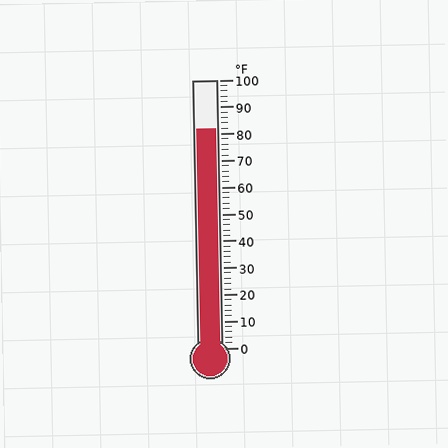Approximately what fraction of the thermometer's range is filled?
The thermometer is filled to approximately 80% of its range.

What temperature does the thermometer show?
The thermometer shows approximately 82°F.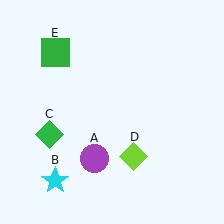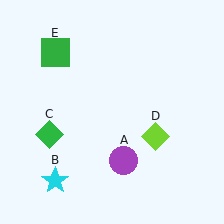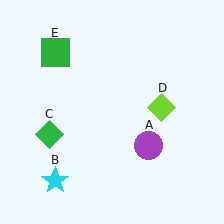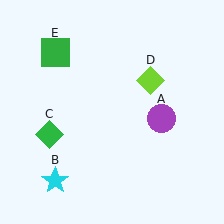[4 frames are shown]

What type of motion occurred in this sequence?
The purple circle (object A), lime diamond (object D) rotated counterclockwise around the center of the scene.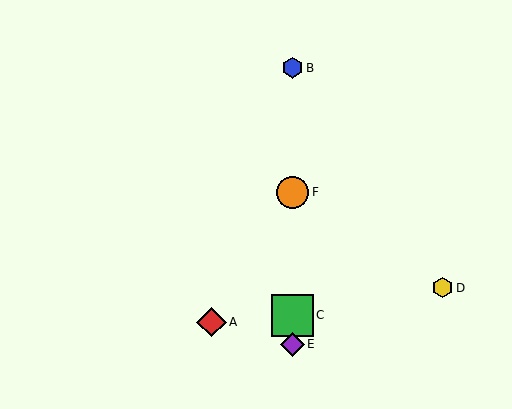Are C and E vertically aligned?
Yes, both are at x≈292.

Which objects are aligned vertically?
Objects B, C, E, F are aligned vertically.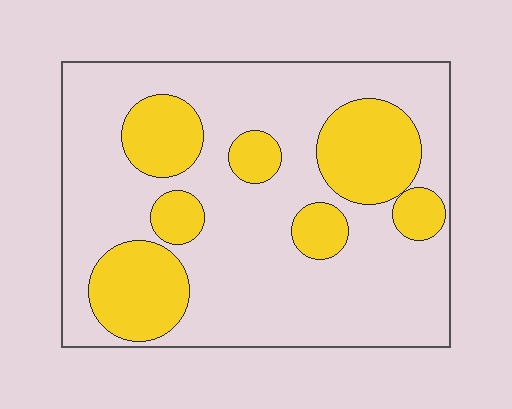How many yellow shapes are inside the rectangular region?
7.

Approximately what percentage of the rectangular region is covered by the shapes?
Approximately 30%.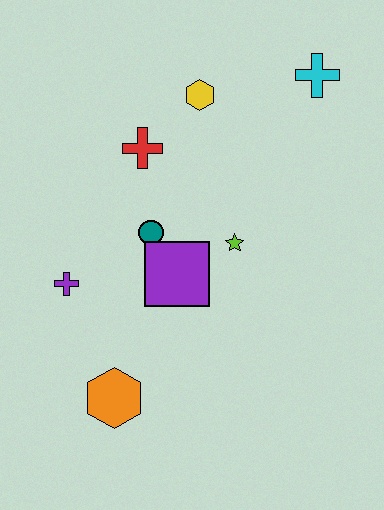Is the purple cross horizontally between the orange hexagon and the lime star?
No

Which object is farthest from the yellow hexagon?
The orange hexagon is farthest from the yellow hexagon.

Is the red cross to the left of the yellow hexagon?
Yes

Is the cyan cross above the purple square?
Yes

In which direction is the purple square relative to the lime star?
The purple square is to the left of the lime star.